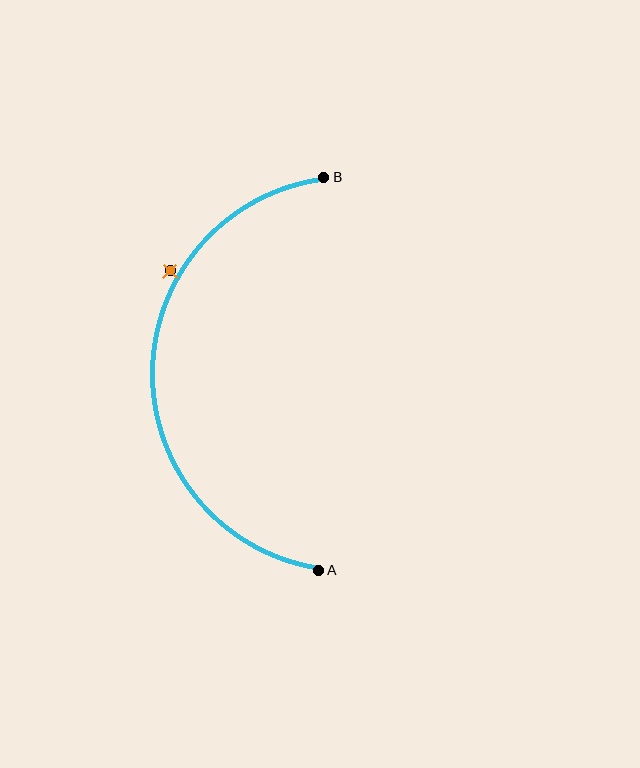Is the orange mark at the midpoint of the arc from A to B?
No — the orange mark does not lie on the arc at all. It sits slightly outside the curve.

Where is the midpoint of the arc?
The arc midpoint is the point on the curve farthest from the straight line joining A and B. It sits to the left of that line.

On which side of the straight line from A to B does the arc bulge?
The arc bulges to the left of the straight line connecting A and B.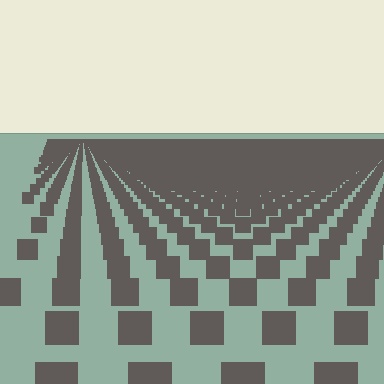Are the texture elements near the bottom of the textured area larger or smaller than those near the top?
Larger. Near the bottom, elements are closer to the viewer and appear at a bigger on-screen size.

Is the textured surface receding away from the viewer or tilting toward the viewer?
The surface is receding away from the viewer. Texture elements get smaller and denser toward the top.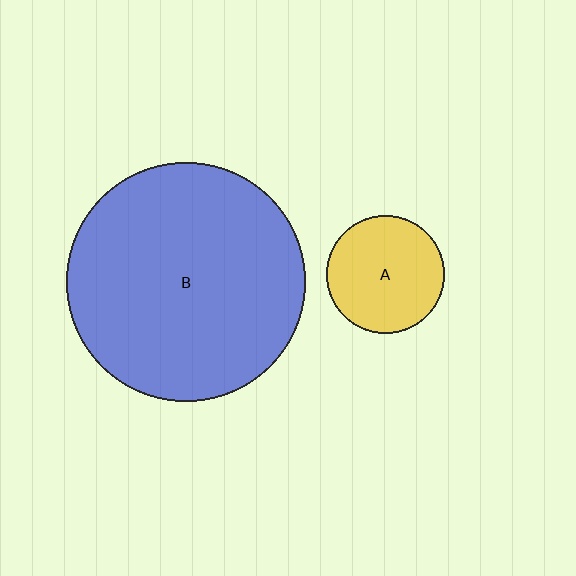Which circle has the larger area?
Circle B (blue).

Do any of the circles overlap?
No, none of the circles overlap.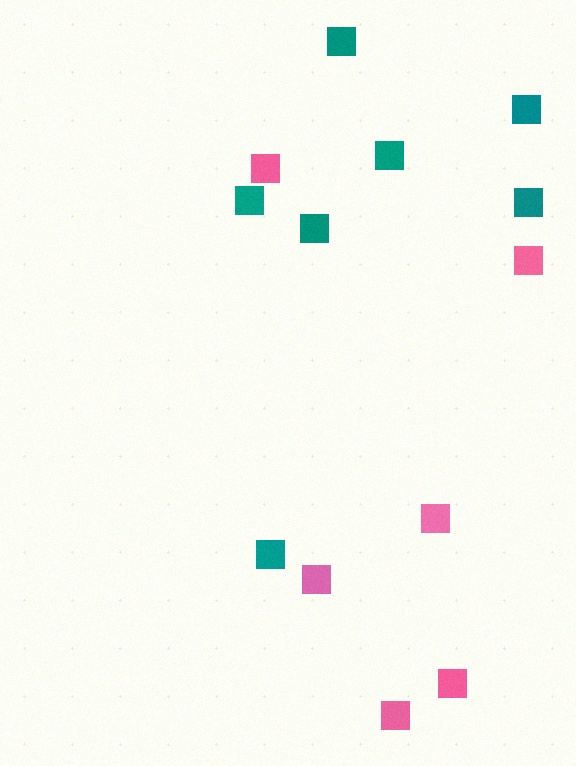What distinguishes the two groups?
There are 2 groups: one group of teal squares (7) and one group of pink squares (6).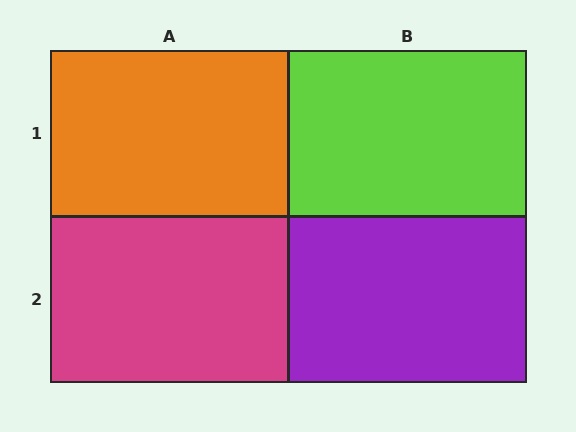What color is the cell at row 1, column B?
Lime.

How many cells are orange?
1 cell is orange.